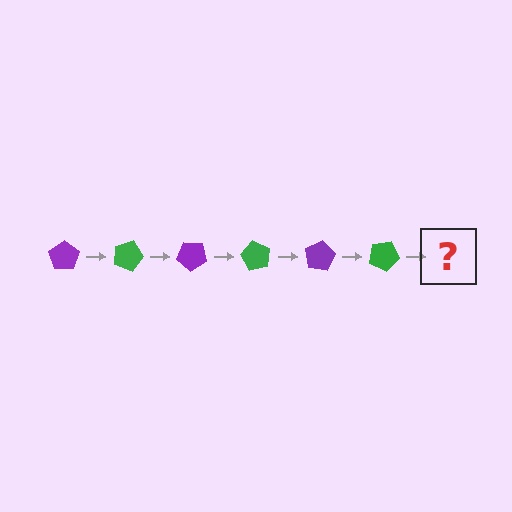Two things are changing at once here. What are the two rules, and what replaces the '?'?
The two rules are that it rotates 20 degrees each step and the color cycles through purple and green. The '?' should be a purple pentagon, rotated 120 degrees from the start.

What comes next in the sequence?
The next element should be a purple pentagon, rotated 120 degrees from the start.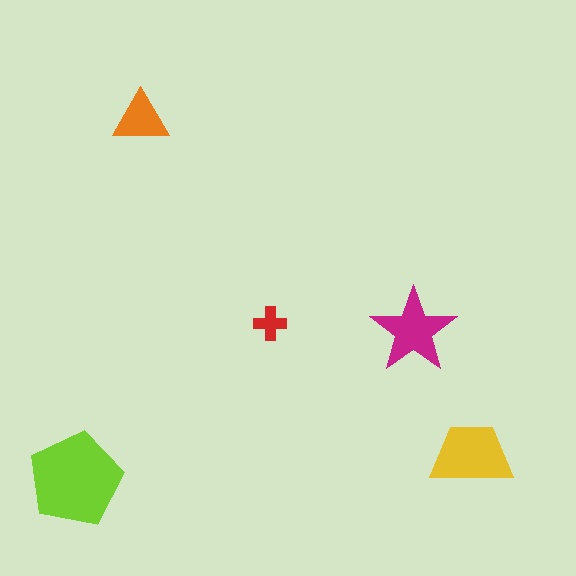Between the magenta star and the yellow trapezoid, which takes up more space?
The yellow trapezoid.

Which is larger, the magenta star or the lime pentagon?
The lime pentagon.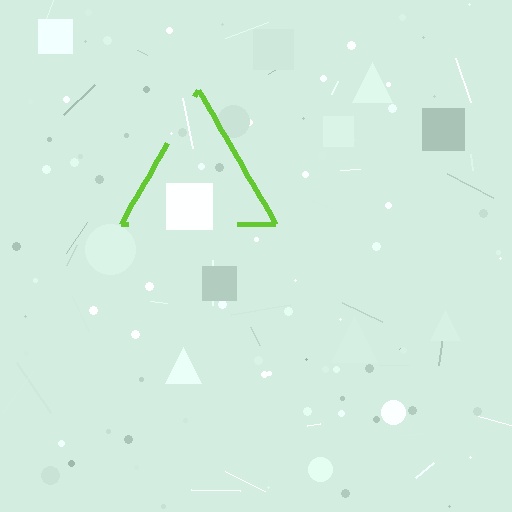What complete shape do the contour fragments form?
The contour fragments form a triangle.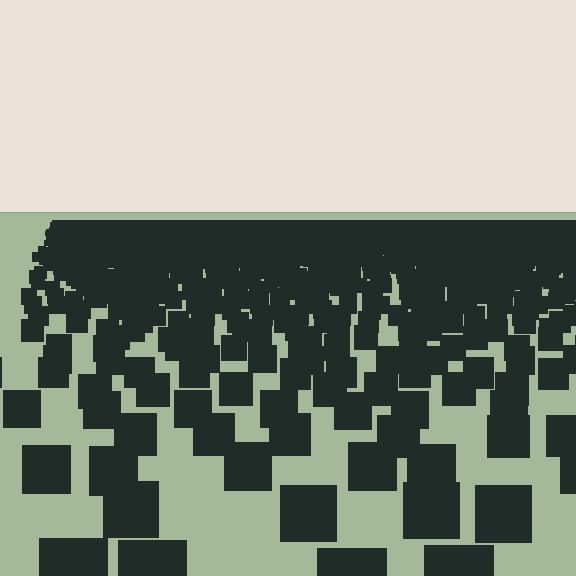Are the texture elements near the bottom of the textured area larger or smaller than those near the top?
Larger. Near the bottom, elements are closer to the viewer and appear at a bigger on-screen size.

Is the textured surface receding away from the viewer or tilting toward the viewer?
The surface is receding away from the viewer. Texture elements get smaller and denser toward the top.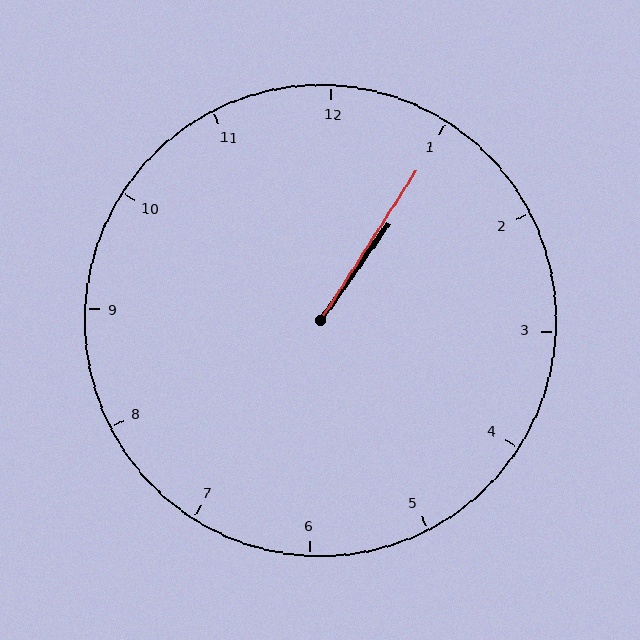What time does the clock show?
1:05.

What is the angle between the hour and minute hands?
Approximately 2 degrees.